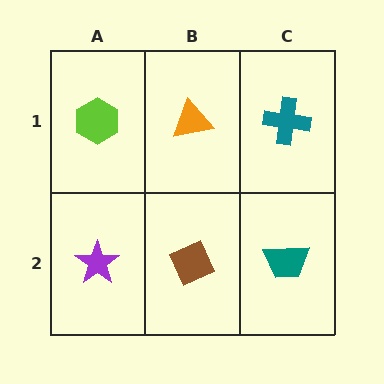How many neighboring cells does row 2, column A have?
2.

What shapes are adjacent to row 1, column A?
A purple star (row 2, column A), an orange triangle (row 1, column B).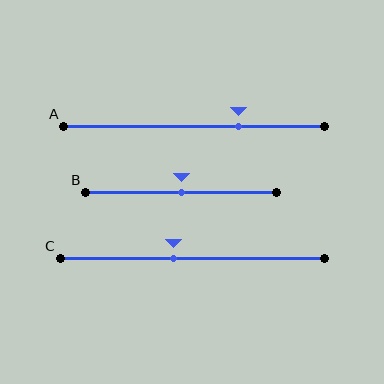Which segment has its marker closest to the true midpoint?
Segment B has its marker closest to the true midpoint.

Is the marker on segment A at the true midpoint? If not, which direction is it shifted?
No, the marker on segment A is shifted to the right by about 17% of the segment length.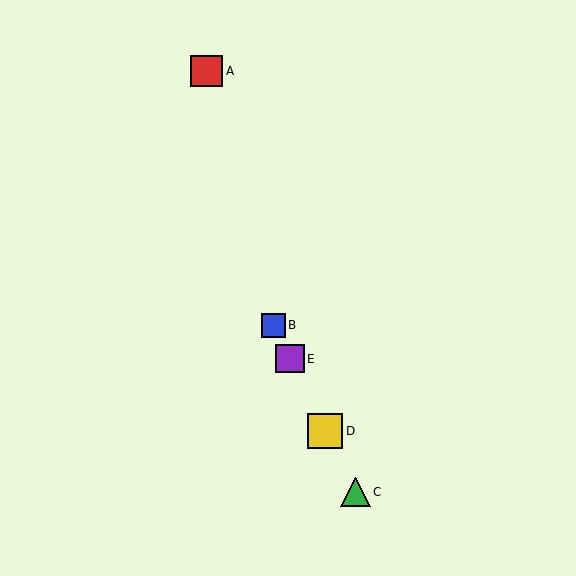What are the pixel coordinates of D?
Object D is at (325, 431).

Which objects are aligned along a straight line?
Objects B, C, D, E are aligned along a straight line.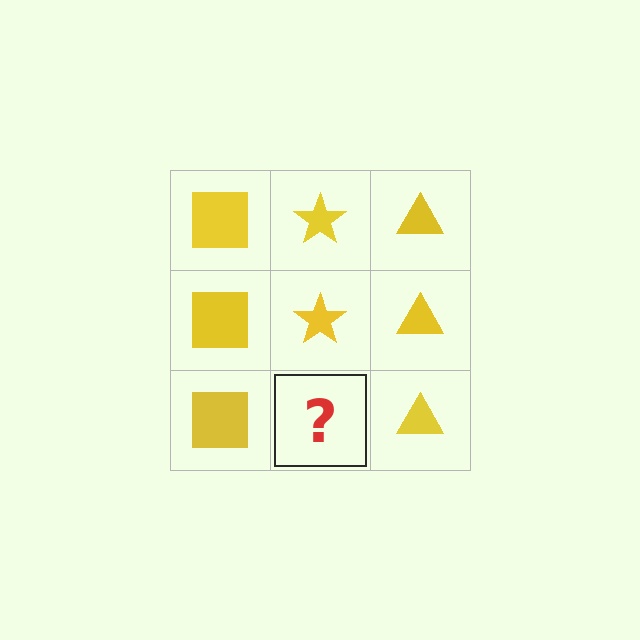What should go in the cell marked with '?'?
The missing cell should contain a yellow star.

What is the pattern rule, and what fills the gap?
The rule is that each column has a consistent shape. The gap should be filled with a yellow star.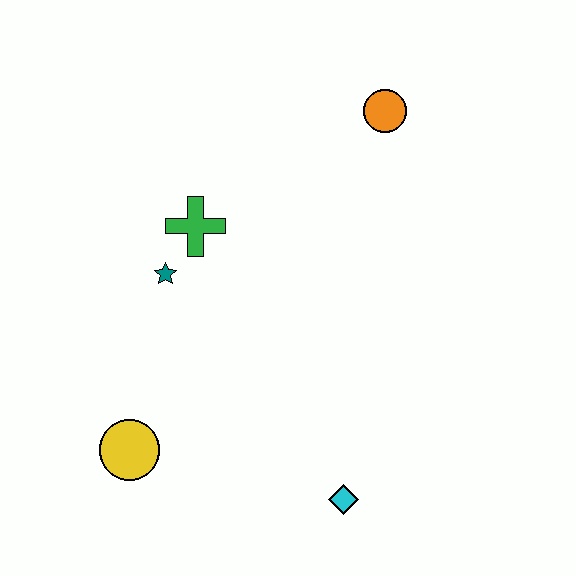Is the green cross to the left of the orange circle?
Yes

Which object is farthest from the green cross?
The cyan diamond is farthest from the green cross.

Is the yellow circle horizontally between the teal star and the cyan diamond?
No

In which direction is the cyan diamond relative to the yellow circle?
The cyan diamond is to the right of the yellow circle.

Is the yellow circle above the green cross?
No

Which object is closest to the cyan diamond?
The yellow circle is closest to the cyan diamond.